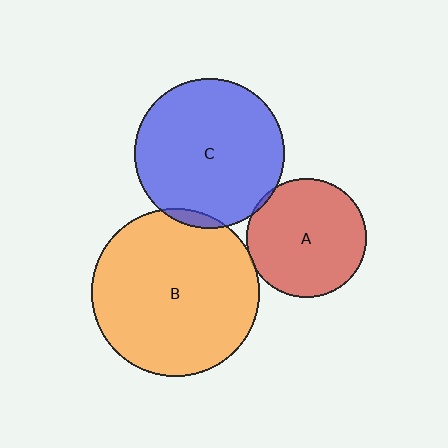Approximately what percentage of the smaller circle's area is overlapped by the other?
Approximately 5%.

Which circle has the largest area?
Circle B (orange).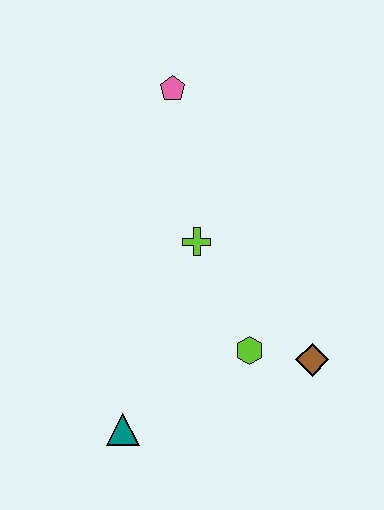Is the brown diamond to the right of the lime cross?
Yes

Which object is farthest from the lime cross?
The teal triangle is farthest from the lime cross.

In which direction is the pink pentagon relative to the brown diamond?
The pink pentagon is above the brown diamond.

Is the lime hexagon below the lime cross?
Yes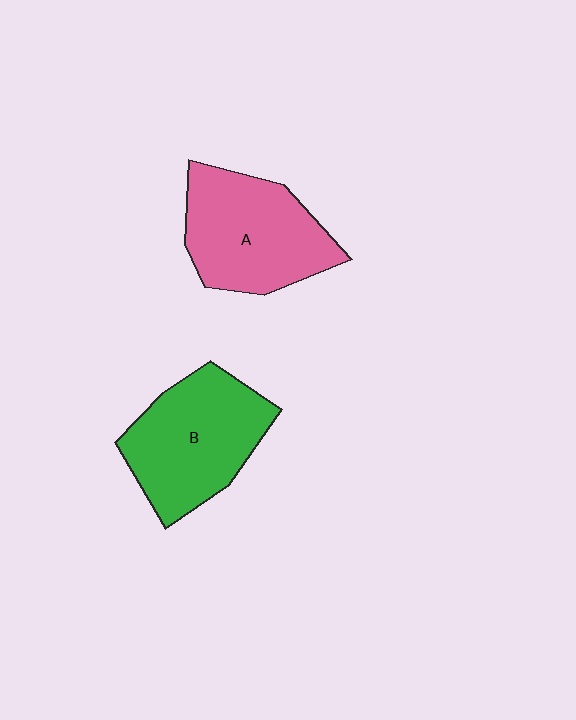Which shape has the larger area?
Shape B (green).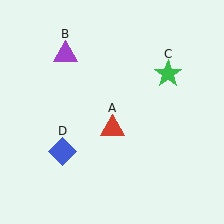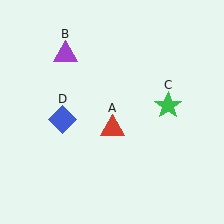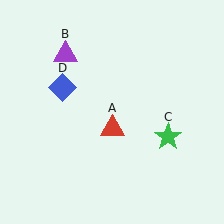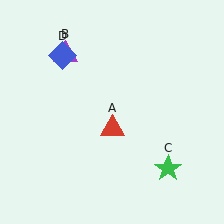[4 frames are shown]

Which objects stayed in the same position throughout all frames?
Red triangle (object A) and purple triangle (object B) remained stationary.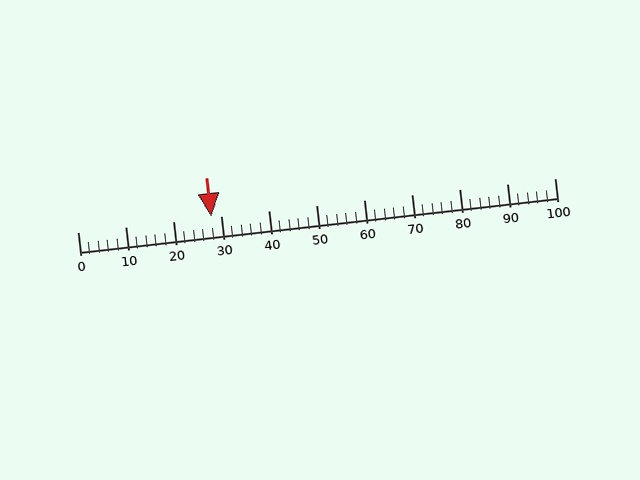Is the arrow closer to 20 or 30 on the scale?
The arrow is closer to 30.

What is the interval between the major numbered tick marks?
The major tick marks are spaced 10 units apart.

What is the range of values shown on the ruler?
The ruler shows values from 0 to 100.